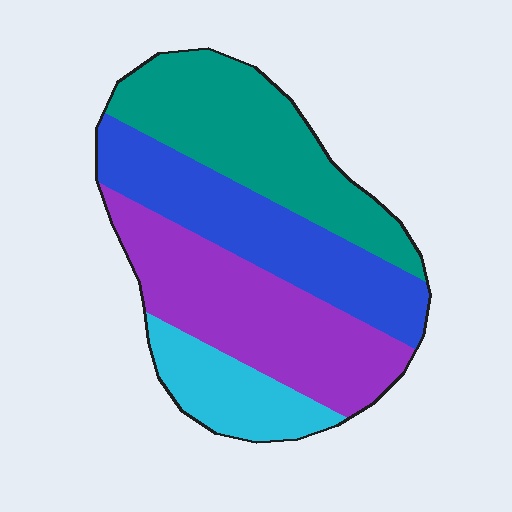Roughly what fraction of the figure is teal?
Teal covers around 30% of the figure.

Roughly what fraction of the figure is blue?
Blue takes up between a sixth and a third of the figure.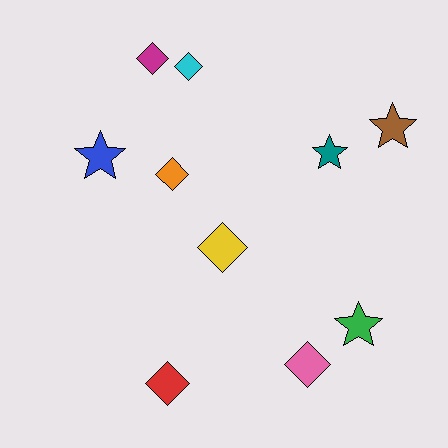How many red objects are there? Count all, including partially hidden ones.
There is 1 red object.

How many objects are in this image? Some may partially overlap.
There are 10 objects.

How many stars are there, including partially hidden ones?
There are 4 stars.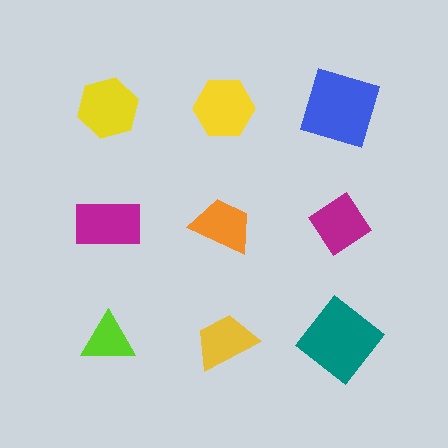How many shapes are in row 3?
3 shapes.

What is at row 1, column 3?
A blue square.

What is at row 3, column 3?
A teal diamond.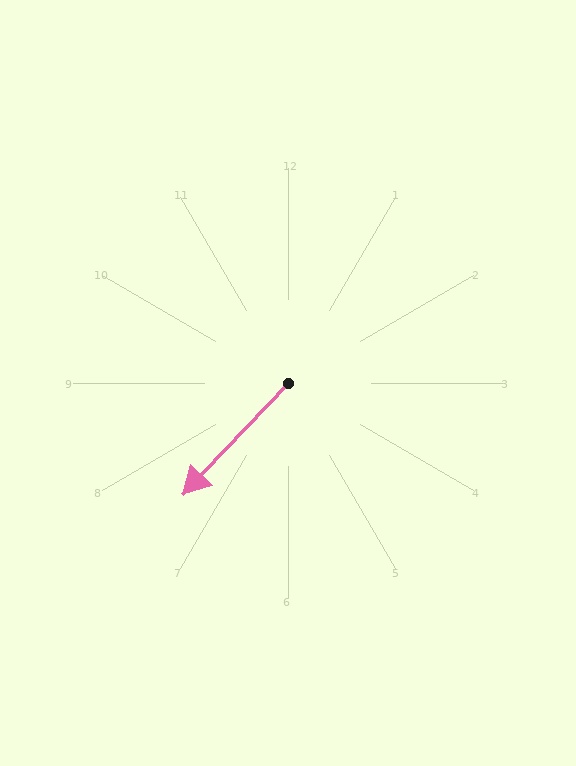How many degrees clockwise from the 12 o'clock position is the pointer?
Approximately 223 degrees.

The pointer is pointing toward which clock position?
Roughly 7 o'clock.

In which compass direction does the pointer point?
Southwest.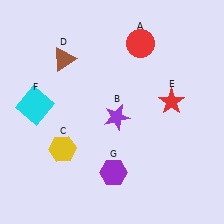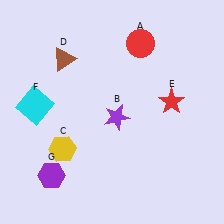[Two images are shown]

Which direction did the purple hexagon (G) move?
The purple hexagon (G) moved left.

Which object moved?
The purple hexagon (G) moved left.